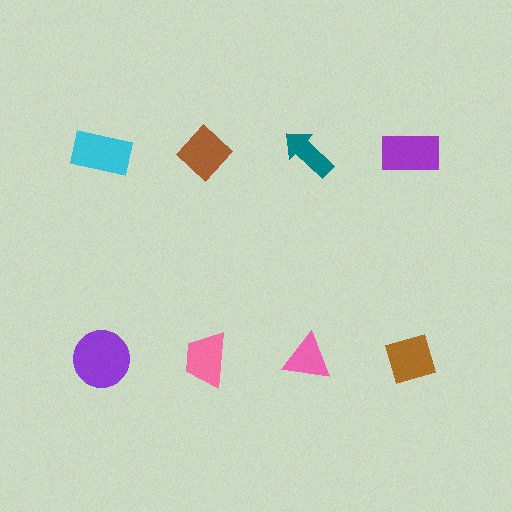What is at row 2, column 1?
A purple circle.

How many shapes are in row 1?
4 shapes.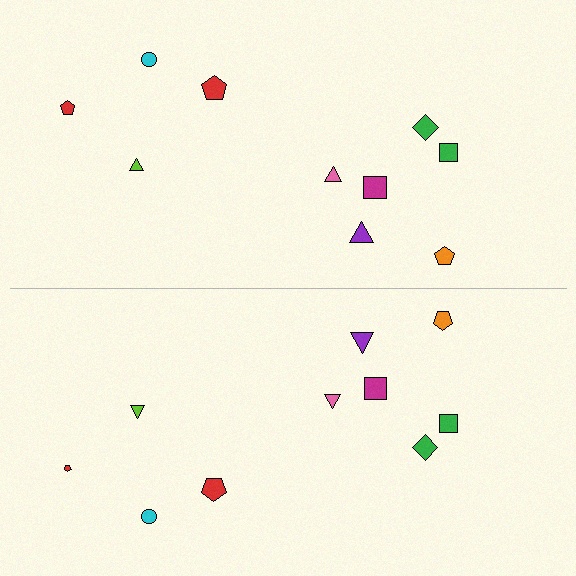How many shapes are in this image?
There are 20 shapes in this image.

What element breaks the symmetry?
The red pentagon on the bottom side has a different size than its mirror counterpart.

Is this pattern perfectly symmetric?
No, the pattern is not perfectly symmetric. The red pentagon on the bottom side has a different size than its mirror counterpart.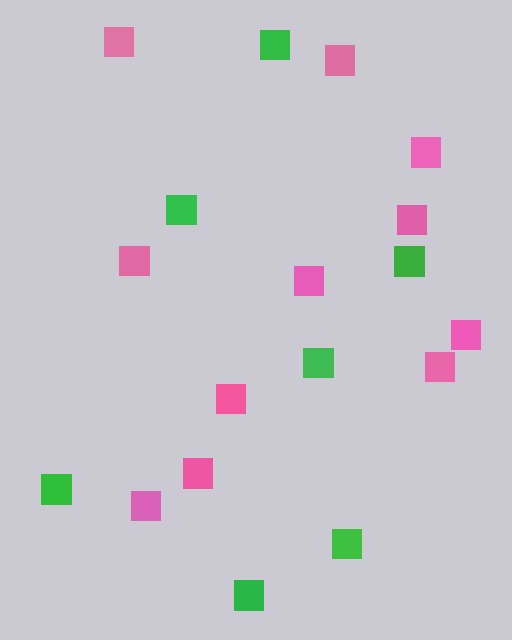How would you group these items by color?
There are 2 groups: one group of green squares (7) and one group of pink squares (11).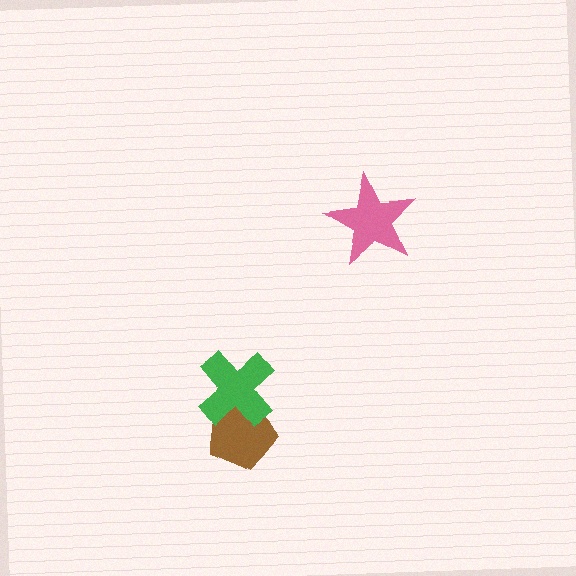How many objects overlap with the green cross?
1 object overlaps with the green cross.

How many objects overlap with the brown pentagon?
1 object overlaps with the brown pentagon.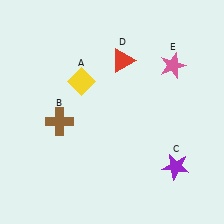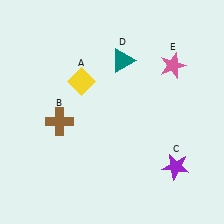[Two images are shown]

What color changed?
The triangle (D) changed from red in Image 1 to teal in Image 2.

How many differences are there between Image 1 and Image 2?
There is 1 difference between the two images.